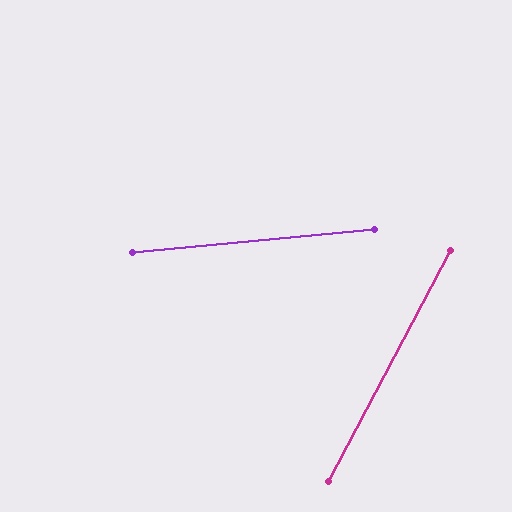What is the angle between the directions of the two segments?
Approximately 57 degrees.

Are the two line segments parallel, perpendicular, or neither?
Neither parallel nor perpendicular — they differ by about 57°.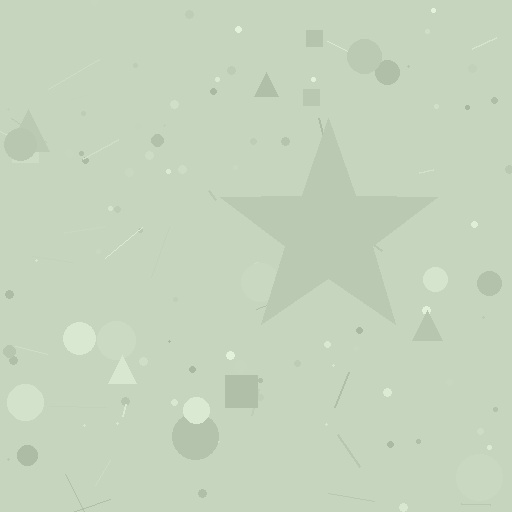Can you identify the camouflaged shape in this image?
The camouflaged shape is a star.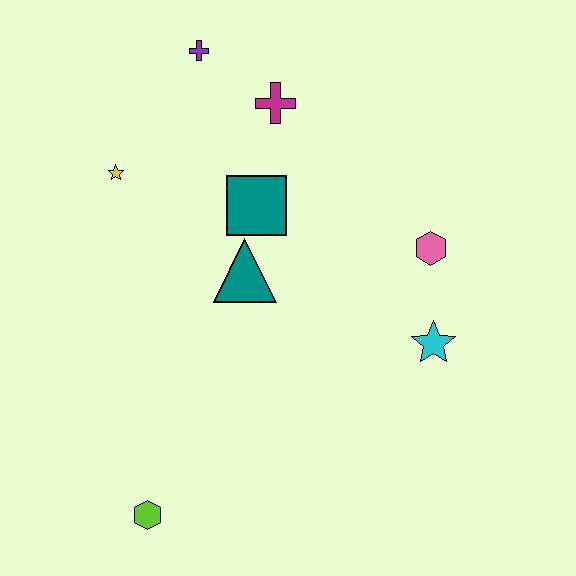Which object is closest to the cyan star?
The pink hexagon is closest to the cyan star.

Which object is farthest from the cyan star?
The purple cross is farthest from the cyan star.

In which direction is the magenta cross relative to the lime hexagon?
The magenta cross is above the lime hexagon.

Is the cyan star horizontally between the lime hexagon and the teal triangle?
No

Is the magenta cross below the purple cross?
Yes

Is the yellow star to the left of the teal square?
Yes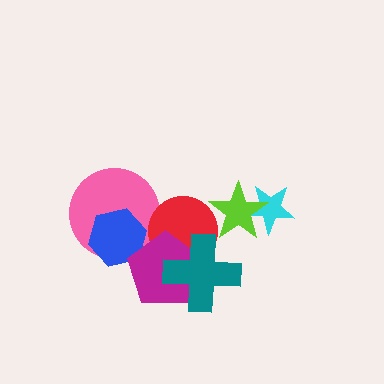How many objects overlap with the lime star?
2 objects overlap with the lime star.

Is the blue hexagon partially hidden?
Yes, it is partially covered by another shape.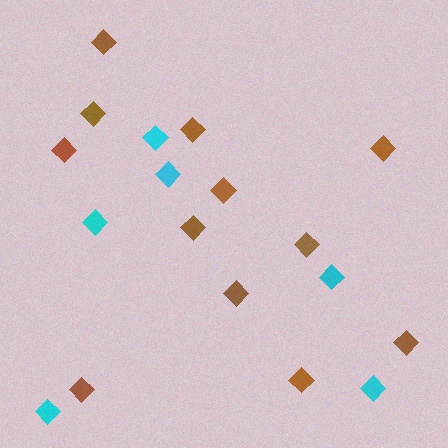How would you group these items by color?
There are 2 groups: one group of brown diamonds (12) and one group of cyan diamonds (6).